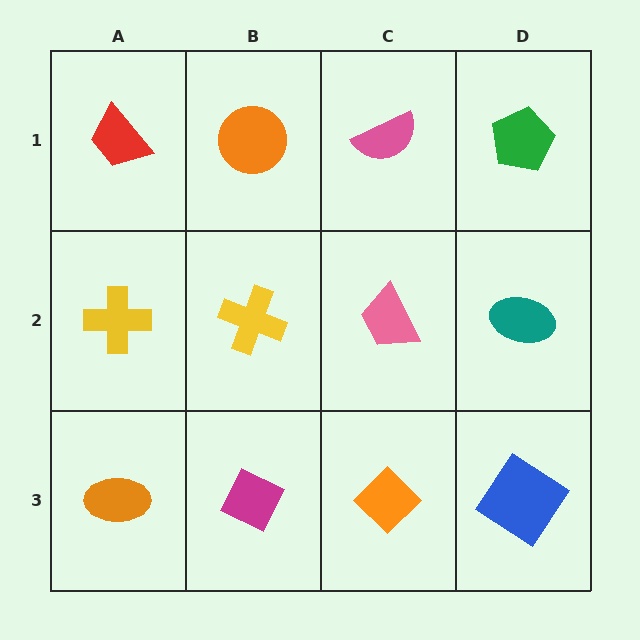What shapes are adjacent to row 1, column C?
A pink trapezoid (row 2, column C), an orange circle (row 1, column B), a green pentagon (row 1, column D).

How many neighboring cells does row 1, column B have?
3.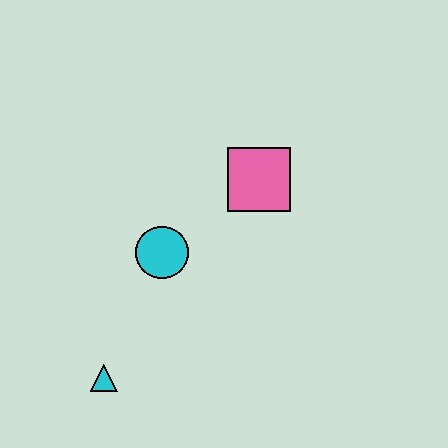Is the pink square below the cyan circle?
No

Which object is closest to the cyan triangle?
The cyan circle is closest to the cyan triangle.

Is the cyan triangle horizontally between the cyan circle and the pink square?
No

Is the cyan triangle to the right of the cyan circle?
No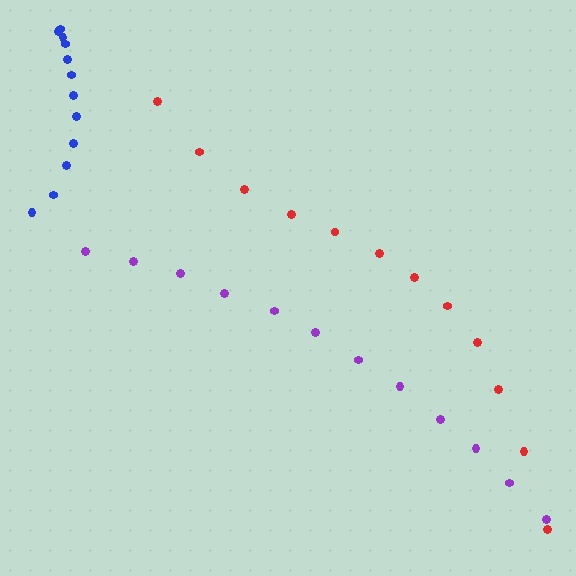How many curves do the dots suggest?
There are 3 distinct paths.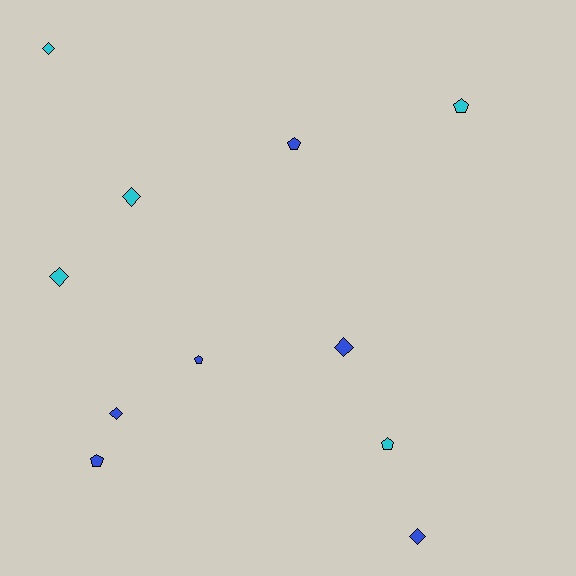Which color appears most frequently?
Blue, with 6 objects.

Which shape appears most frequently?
Diamond, with 6 objects.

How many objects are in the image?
There are 11 objects.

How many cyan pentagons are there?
There are 2 cyan pentagons.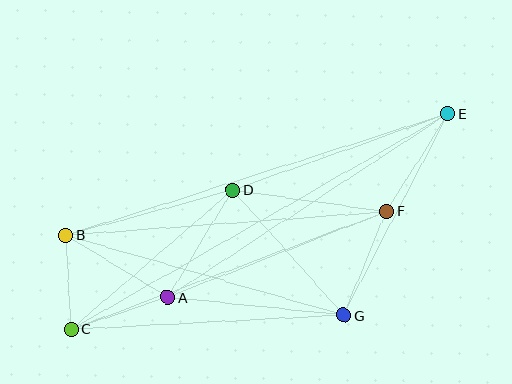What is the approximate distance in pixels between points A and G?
The distance between A and G is approximately 176 pixels.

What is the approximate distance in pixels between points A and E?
The distance between A and E is approximately 334 pixels.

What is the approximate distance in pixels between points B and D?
The distance between B and D is approximately 173 pixels.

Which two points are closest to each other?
Points B and C are closest to each other.